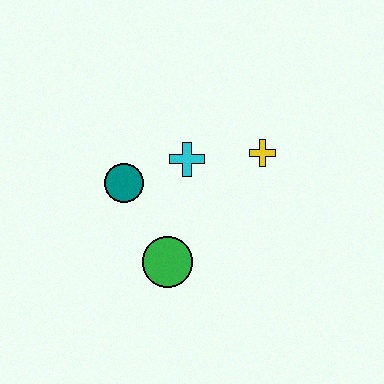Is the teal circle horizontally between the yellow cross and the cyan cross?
No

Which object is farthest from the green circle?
The yellow cross is farthest from the green circle.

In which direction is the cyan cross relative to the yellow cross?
The cyan cross is to the left of the yellow cross.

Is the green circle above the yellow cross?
No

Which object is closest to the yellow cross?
The cyan cross is closest to the yellow cross.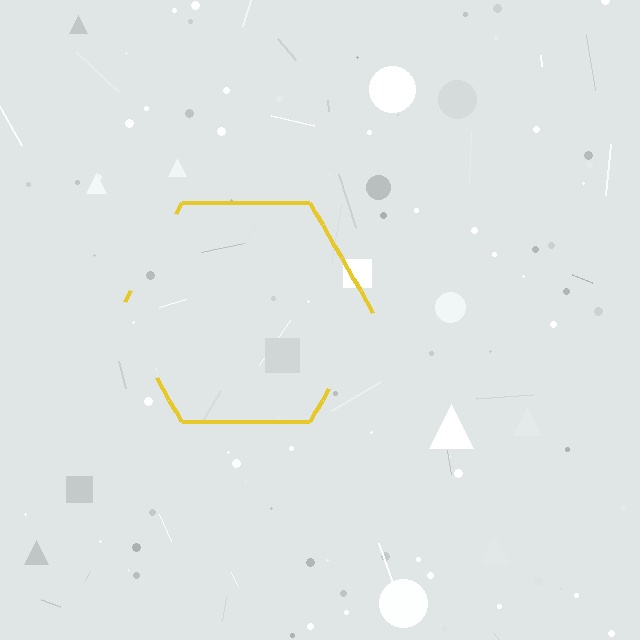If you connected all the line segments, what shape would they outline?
They would outline a hexagon.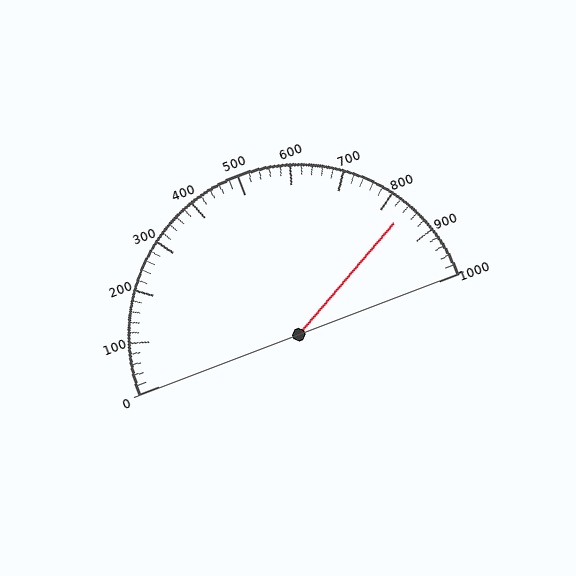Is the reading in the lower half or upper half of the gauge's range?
The reading is in the upper half of the range (0 to 1000).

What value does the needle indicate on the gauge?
The needle indicates approximately 840.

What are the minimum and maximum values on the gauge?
The gauge ranges from 0 to 1000.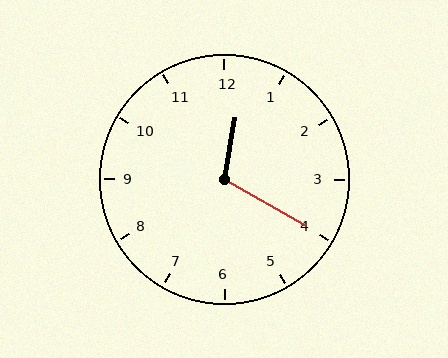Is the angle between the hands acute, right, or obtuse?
It is obtuse.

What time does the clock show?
12:20.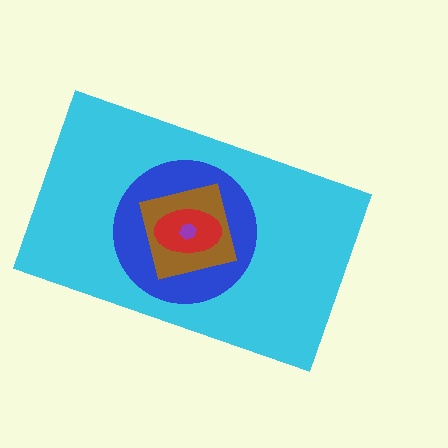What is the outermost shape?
The cyan rectangle.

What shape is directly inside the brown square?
The red ellipse.